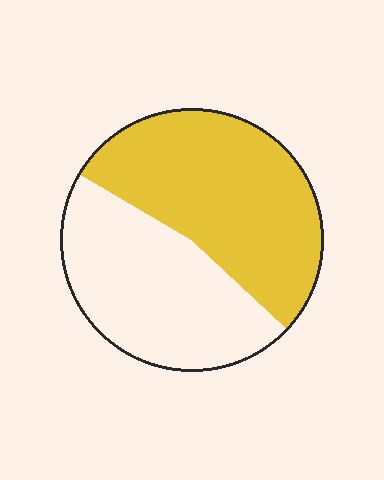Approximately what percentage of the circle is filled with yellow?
Approximately 55%.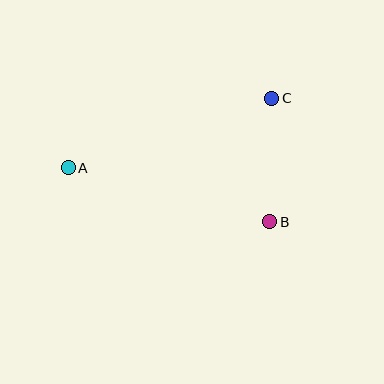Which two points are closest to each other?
Points B and C are closest to each other.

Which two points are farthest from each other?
Points A and C are farthest from each other.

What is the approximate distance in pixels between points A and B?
The distance between A and B is approximately 209 pixels.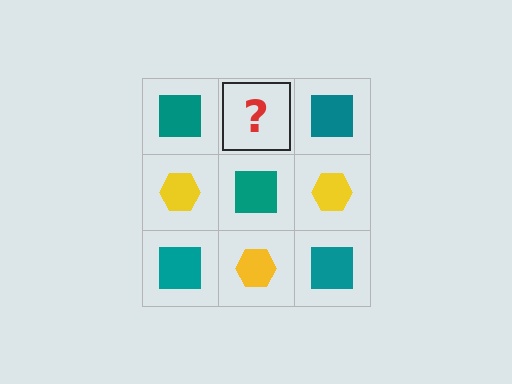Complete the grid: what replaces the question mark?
The question mark should be replaced with a yellow hexagon.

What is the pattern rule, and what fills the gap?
The rule is that it alternates teal square and yellow hexagon in a checkerboard pattern. The gap should be filled with a yellow hexagon.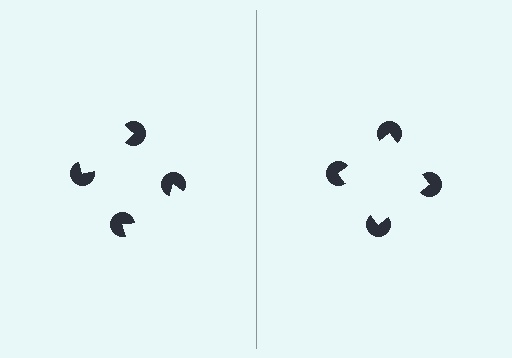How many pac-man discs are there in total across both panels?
8 — 4 on each side.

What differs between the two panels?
The pac-man discs are positioned identically on both sides; only the wedge orientations differ. On the right they align to a square; on the left they are misaligned.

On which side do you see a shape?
An illusory square appears on the right side. On the left side the wedge cuts are rotated, so no coherent shape forms.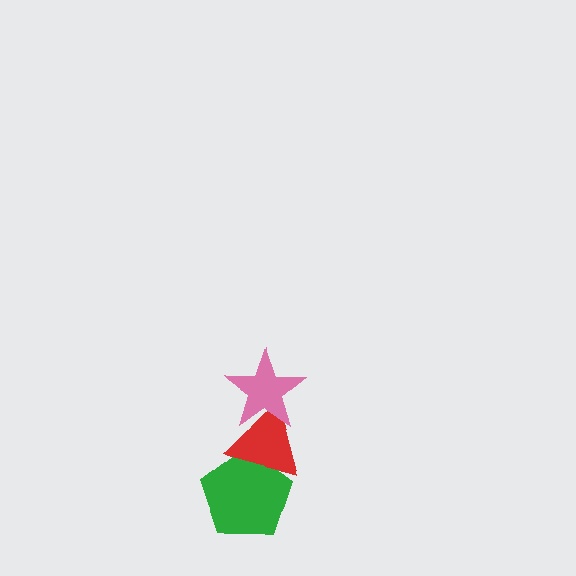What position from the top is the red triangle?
The red triangle is 2nd from the top.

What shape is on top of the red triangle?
The pink star is on top of the red triangle.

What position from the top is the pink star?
The pink star is 1st from the top.